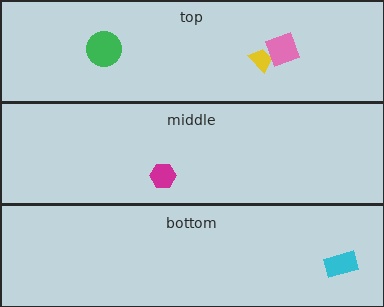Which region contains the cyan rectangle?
The bottom region.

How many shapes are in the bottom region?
1.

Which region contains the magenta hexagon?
The middle region.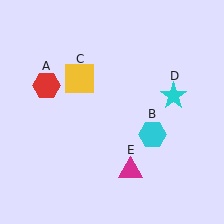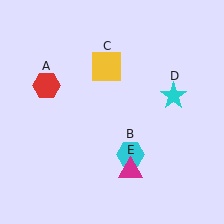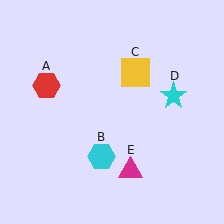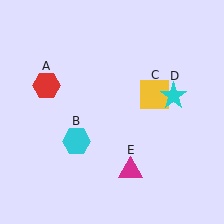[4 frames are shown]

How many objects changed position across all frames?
2 objects changed position: cyan hexagon (object B), yellow square (object C).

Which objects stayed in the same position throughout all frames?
Red hexagon (object A) and cyan star (object D) and magenta triangle (object E) remained stationary.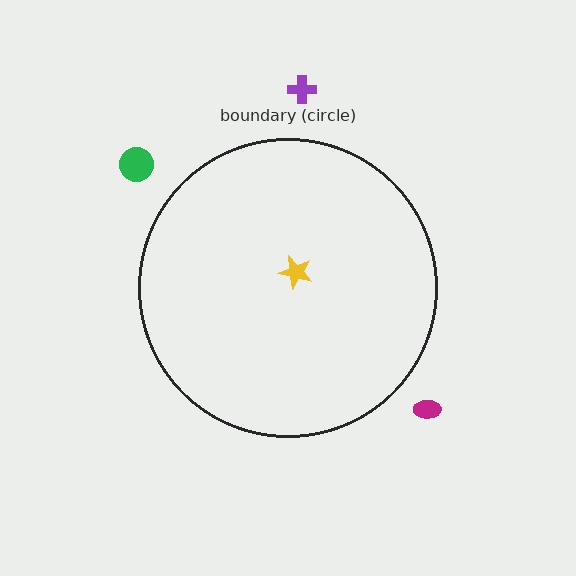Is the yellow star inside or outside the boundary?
Inside.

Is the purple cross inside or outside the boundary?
Outside.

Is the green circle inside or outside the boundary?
Outside.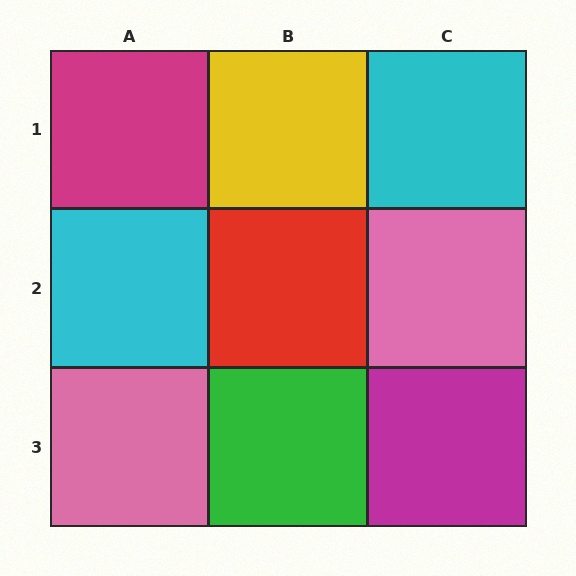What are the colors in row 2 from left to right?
Cyan, red, pink.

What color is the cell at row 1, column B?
Yellow.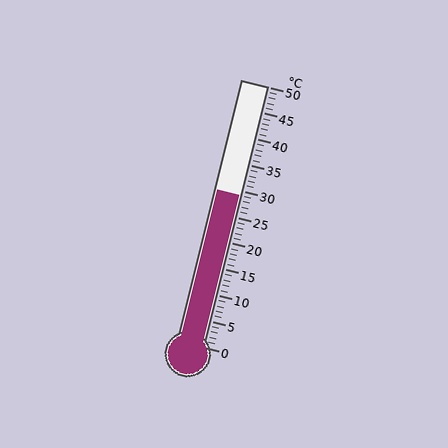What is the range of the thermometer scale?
The thermometer scale ranges from 0°C to 50°C.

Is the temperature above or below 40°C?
The temperature is below 40°C.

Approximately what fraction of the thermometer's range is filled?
The thermometer is filled to approximately 60% of its range.